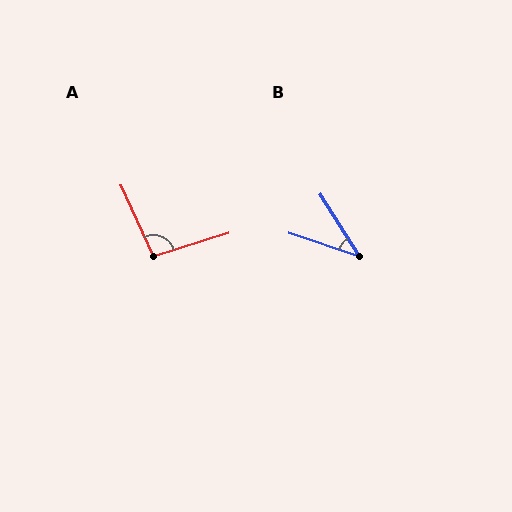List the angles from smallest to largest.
B (40°), A (97°).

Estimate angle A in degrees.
Approximately 97 degrees.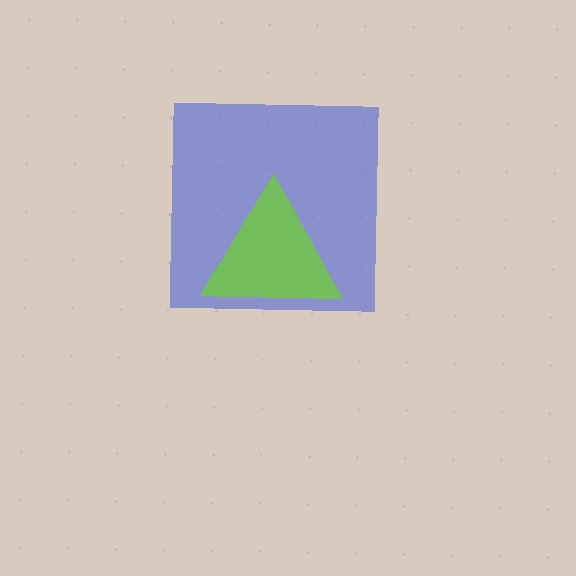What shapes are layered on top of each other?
The layered shapes are: a blue square, a lime triangle.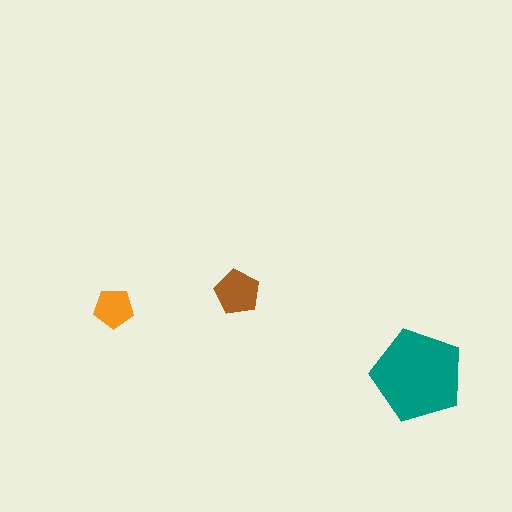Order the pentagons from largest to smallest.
the teal one, the brown one, the orange one.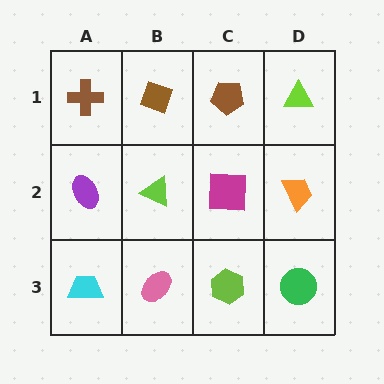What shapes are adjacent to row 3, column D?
An orange trapezoid (row 2, column D), a lime hexagon (row 3, column C).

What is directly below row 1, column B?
A lime triangle.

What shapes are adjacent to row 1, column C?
A magenta square (row 2, column C), a brown diamond (row 1, column B), a lime triangle (row 1, column D).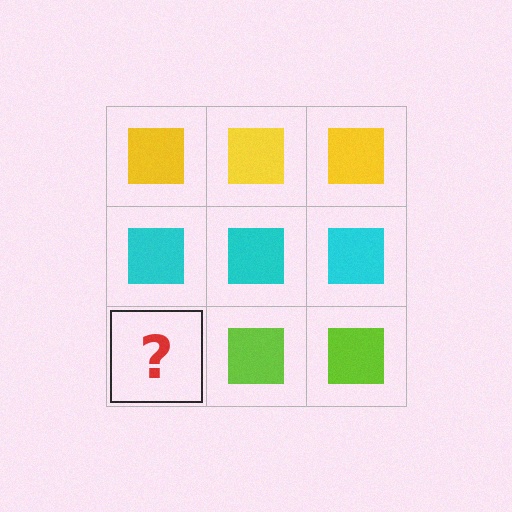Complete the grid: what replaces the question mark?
The question mark should be replaced with a lime square.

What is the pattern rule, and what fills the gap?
The rule is that each row has a consistent color. The gap should be filled with a lime square.